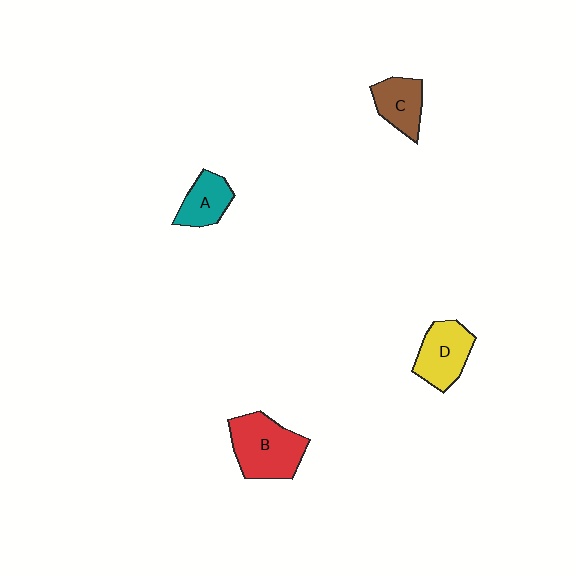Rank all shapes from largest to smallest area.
From largest to smallest: B (red), D (yellow), C (brown), A (teal).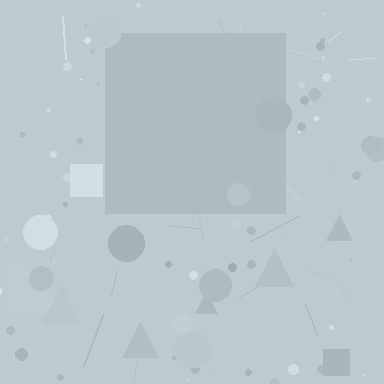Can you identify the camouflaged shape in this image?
The camouflaged shape is a square.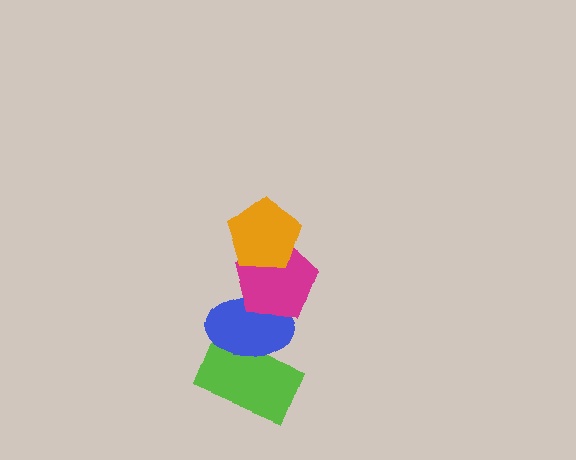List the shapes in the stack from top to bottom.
From top to bottom: the orange pentagon, the magenta pentagon, the blue ellipse, the lime rectangle.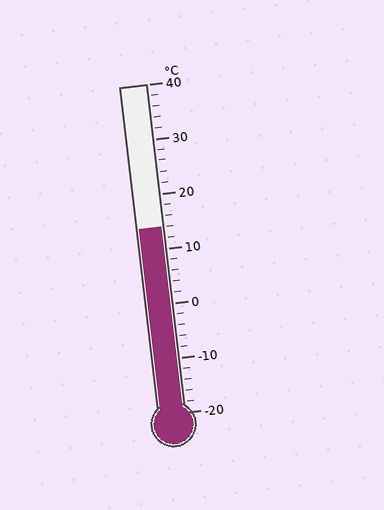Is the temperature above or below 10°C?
The temperature is above 10°C.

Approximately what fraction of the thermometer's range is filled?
The thermometer is filled to approximately 55% of its range.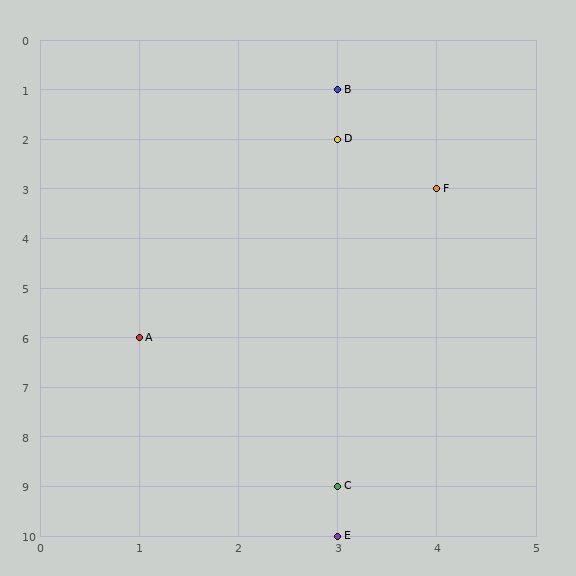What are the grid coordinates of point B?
Point B is at grid coordinates (3, 1).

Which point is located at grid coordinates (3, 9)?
Point C is at (3, 9).